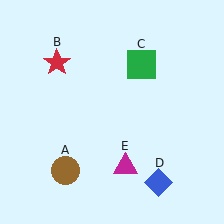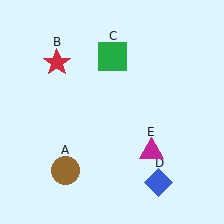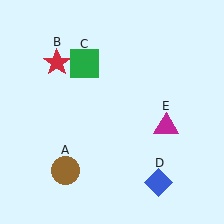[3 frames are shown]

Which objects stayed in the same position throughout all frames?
Brown circle (object A) and red star (object B) and blue diamond (object D) remained stationary.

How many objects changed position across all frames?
2 objects changed position: green square (object C), magenta triangle (object E).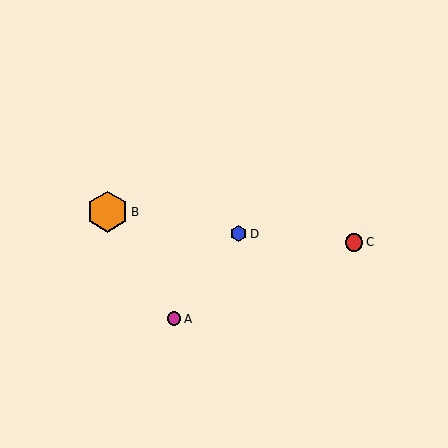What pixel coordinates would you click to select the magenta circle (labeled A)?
Click at (174, 319) to select the magenta circle A.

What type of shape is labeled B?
Shape B is an orange hexagon.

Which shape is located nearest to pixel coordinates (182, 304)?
The magenta circle (labeled A) at (174, 319) is nearest to that location.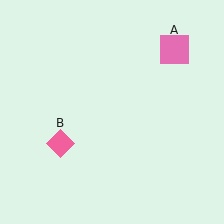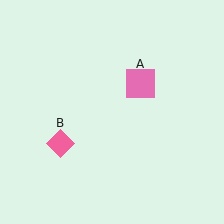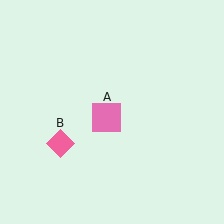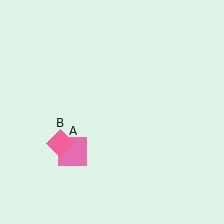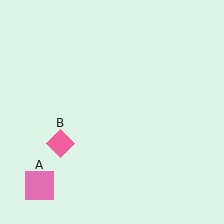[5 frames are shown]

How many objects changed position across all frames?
1 object changed position: pink square (object A).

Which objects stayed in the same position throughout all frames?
Pink diamond (object B) remained stationary.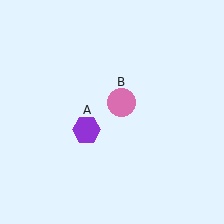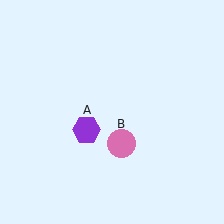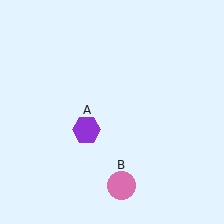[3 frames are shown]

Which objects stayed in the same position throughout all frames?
Purple hexagon (object A) remained stationary.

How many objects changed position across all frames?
1 object changed position: pink circle (object B).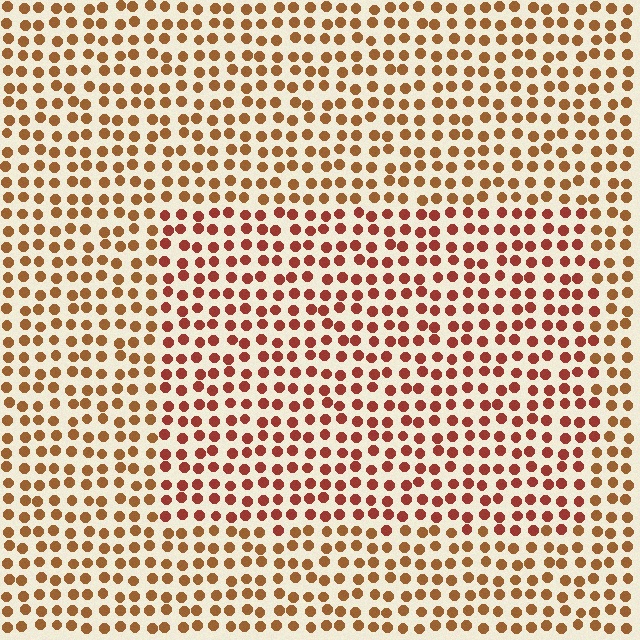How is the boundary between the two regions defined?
The boundary is defined purely by a slight shift in hue (about 24 degrees). Spacing, size, and orientation are identical on both sides.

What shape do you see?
I see a rectangle.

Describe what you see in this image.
The image is filled with small brown elements in a uniform arrangement. A rectangle-shaped region is visible where the elements are tinted to a slightly different hue, forming a subtle color boundary.